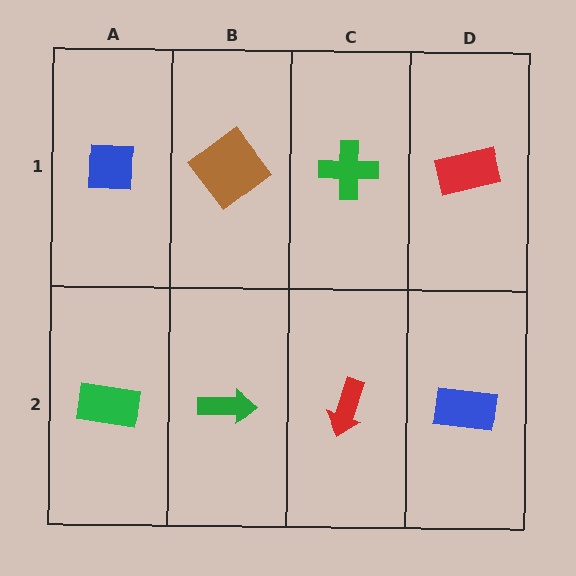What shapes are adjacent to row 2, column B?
A brown diamond (row 1, column B), a green rectangle (row 2, column A), a red arrow (row 2, column C).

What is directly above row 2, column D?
A red rectangle.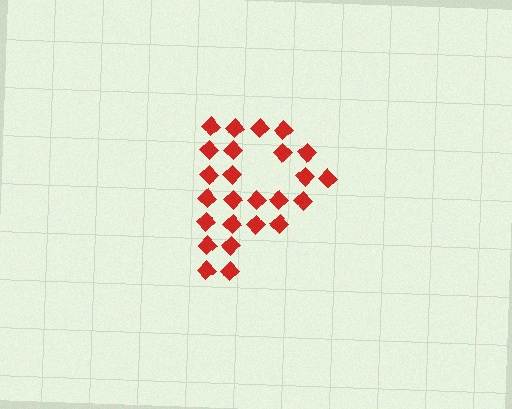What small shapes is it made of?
It is made of small diamonds.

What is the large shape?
The large shape is the letter P.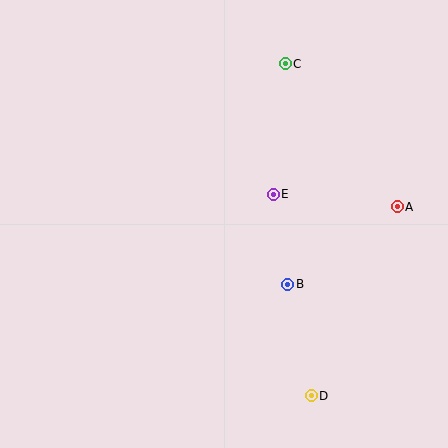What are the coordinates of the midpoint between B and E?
The midpoint between B and E is at (280, 239).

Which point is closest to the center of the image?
Point E at (273, 194) is closest to the center.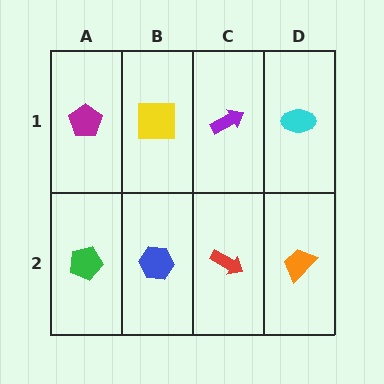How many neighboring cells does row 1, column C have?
3.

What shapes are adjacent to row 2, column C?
A purple arrow (row 1, column C), a blue hexagon (row 2, column B), an orange trapezoid (row 2, column D).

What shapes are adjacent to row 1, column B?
A blue hexagon (row 2, column B), a magenta pentagon (row 1, column A), a purple arrow (row 1, column C).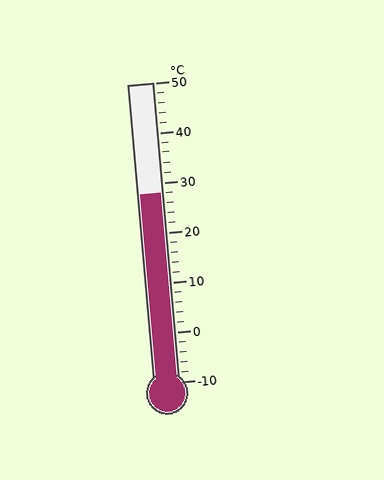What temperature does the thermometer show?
The thermometer shows approximately 28°C.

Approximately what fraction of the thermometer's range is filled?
The thermometer is filled to approximately 65% of its range.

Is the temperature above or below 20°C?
The temperature is above 20°C.